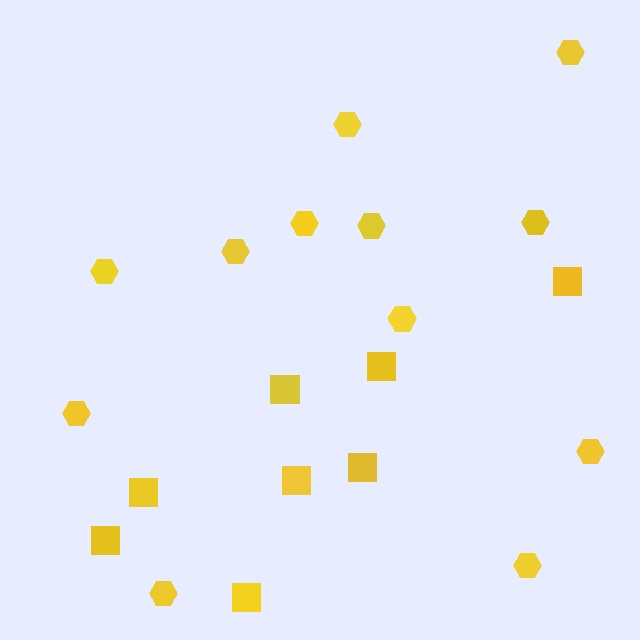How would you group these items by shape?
There are 2 groups: one group of hexagons (12) and one group of squares (8).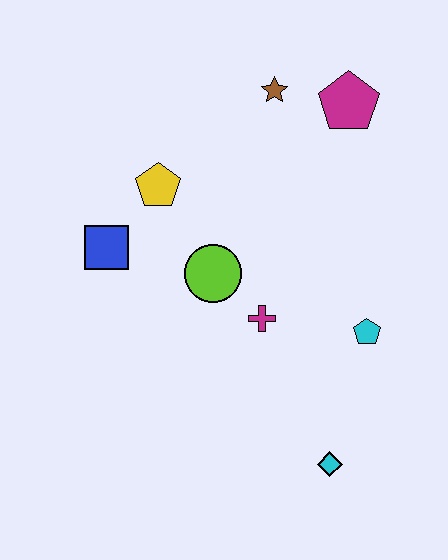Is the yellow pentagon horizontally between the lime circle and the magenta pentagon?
No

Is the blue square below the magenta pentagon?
Yes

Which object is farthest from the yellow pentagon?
The cyan diamond is farthest from the yellow pentagon.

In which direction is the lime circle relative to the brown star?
The lime circle is below the brown star.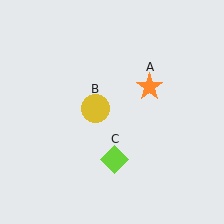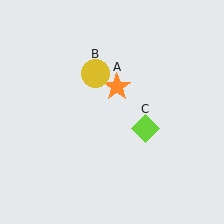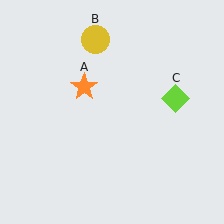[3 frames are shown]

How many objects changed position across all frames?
3 objects changed position: orange star (object A), yellow circle (object B), lime diamond (object C).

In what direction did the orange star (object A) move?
The orange star (object A) moved left.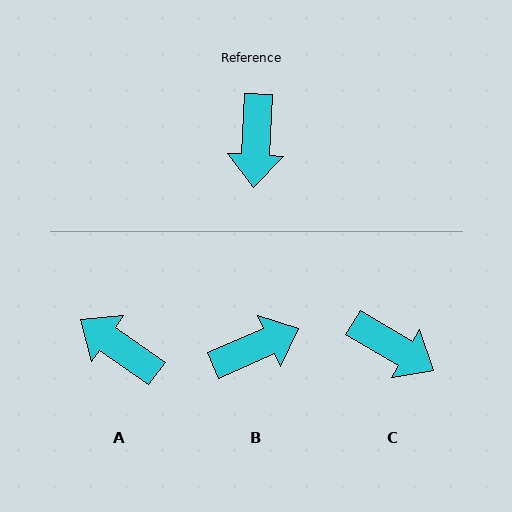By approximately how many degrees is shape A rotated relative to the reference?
Approximately 122 degrees clockwise.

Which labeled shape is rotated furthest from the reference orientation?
A, about 122 degrees away.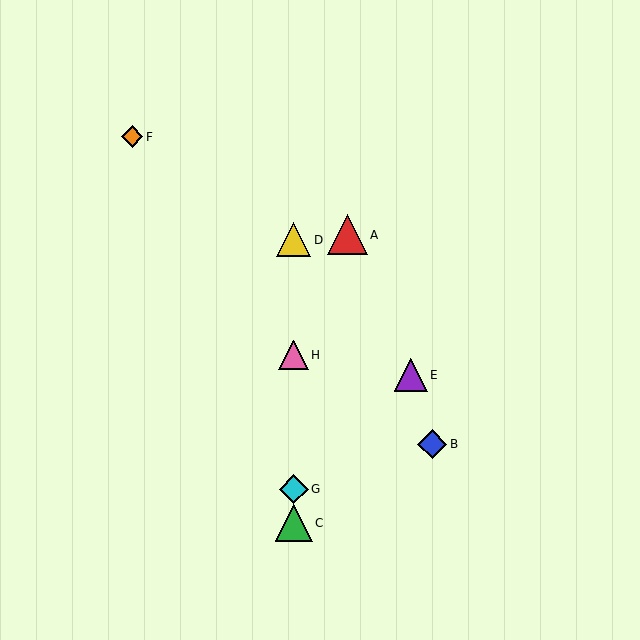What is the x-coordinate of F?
Object F is at x≈132.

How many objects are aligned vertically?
4 objects (C, D, G, H) are aligned vertically.